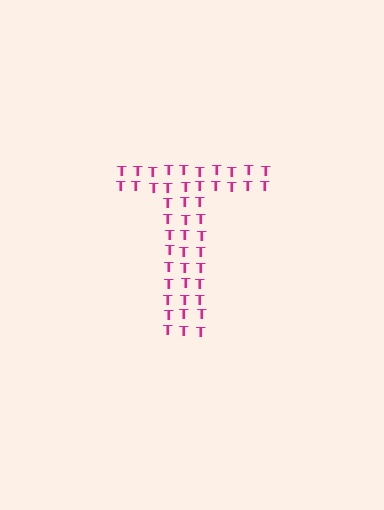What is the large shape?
The large shape is the letter T.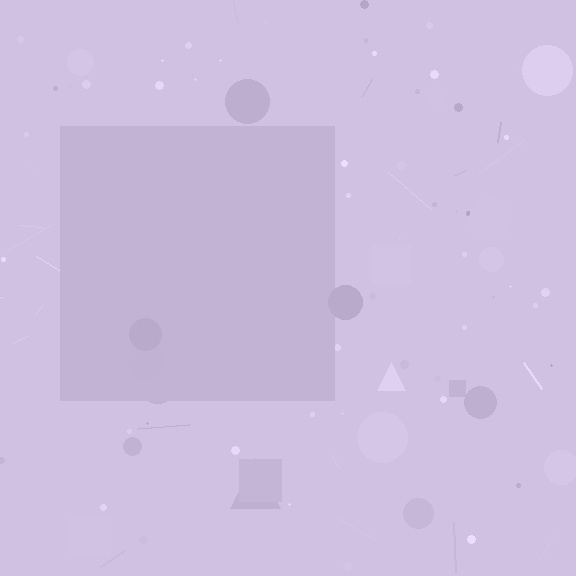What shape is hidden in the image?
A square is hidden in the image.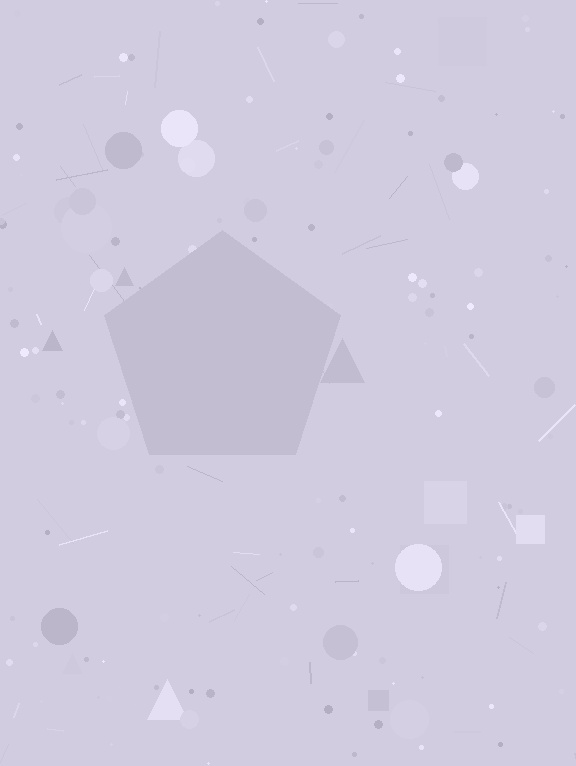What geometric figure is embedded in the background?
A pentagon is embedded in the background.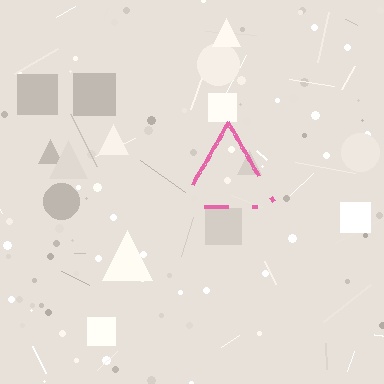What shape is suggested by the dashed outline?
The dashed outline suggests a triangle.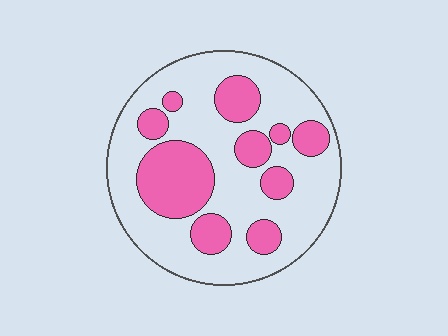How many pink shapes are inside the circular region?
10.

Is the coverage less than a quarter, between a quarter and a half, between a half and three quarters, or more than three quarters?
Between a quarter and a half.